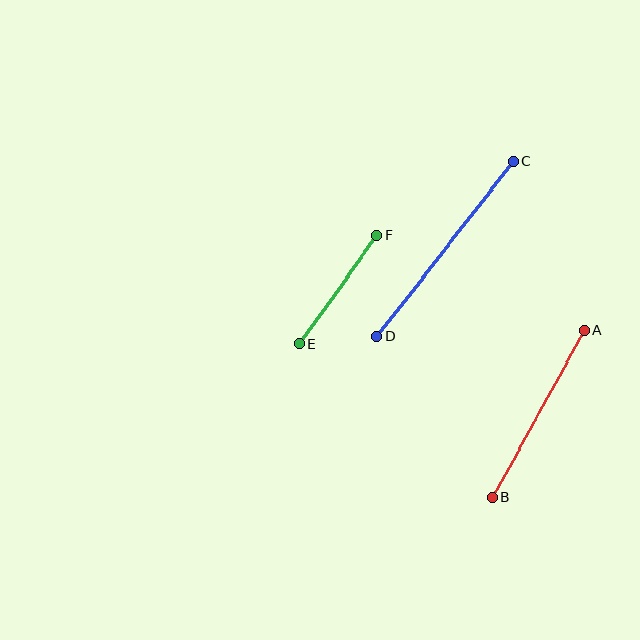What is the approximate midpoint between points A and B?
The midpoint is at approximately (538, 414) pixels.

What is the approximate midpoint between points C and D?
The midpoint is at approximately (445, 249) pixels.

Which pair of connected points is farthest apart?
Points C and D are farthest apart.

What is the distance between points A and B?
The distance is approximately 191 pixels.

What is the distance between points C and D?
The distance is approximately 222 pixels.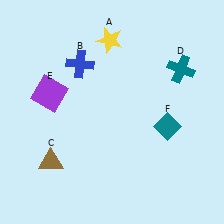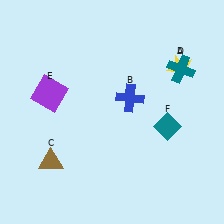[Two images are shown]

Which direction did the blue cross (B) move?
The blue cross (B) moved right.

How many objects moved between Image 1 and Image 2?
2 objects moved between the two images.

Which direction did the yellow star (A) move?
The yellow star (A) moved right.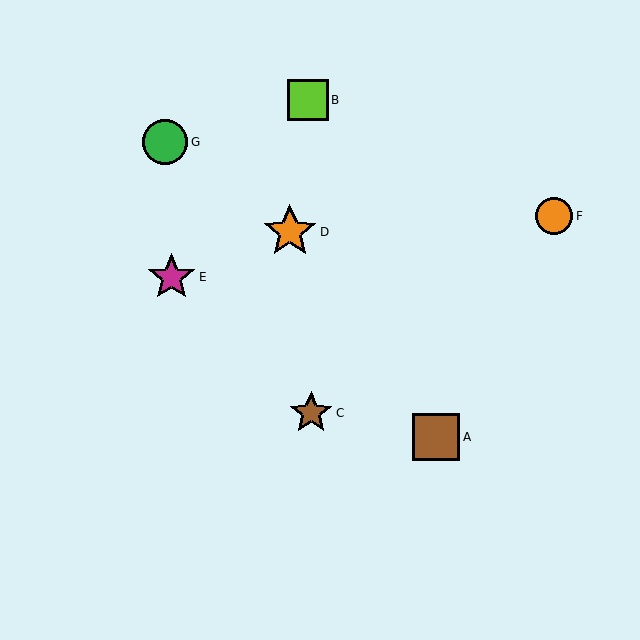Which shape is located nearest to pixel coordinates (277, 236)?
The orange star (labeled D) at (290, 232) is nearest to that location.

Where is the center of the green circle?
The center of the green circle is at (165, 142).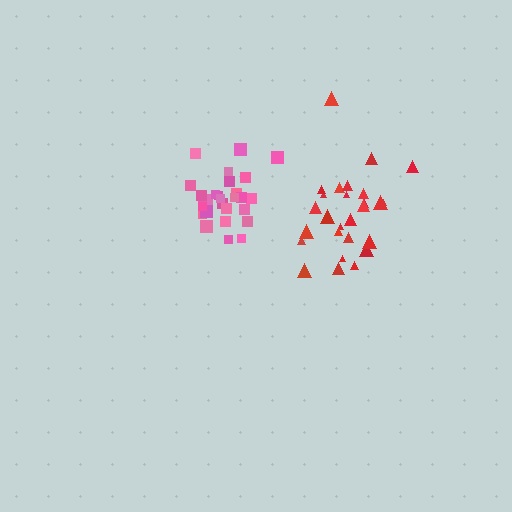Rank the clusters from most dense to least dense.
pink, red.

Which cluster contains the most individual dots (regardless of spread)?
Pink (28).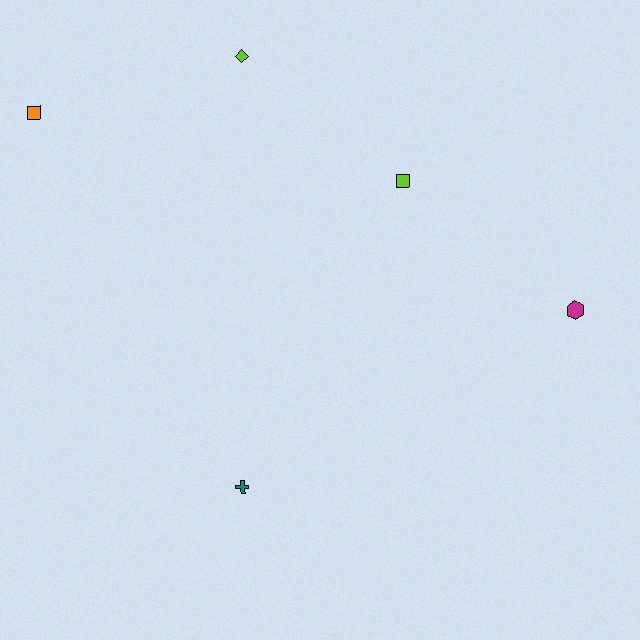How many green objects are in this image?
There are no green objects.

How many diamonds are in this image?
There is 1 diamond.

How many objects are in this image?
There are 5 objects.